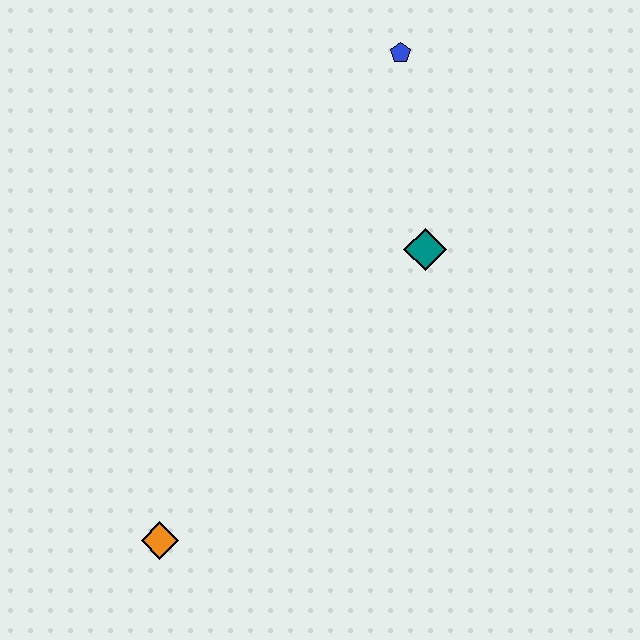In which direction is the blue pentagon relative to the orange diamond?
The blue pentagon is above the orange diamond.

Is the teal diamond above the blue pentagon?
No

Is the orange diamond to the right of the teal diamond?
No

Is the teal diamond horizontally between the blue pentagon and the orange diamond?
No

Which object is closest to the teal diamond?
The blue pentagon is closest to the teal diamond.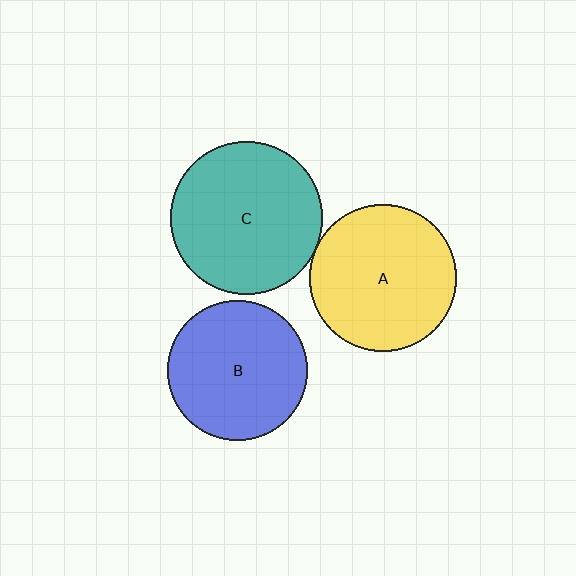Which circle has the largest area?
Circle C (teal).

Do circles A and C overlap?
Yes.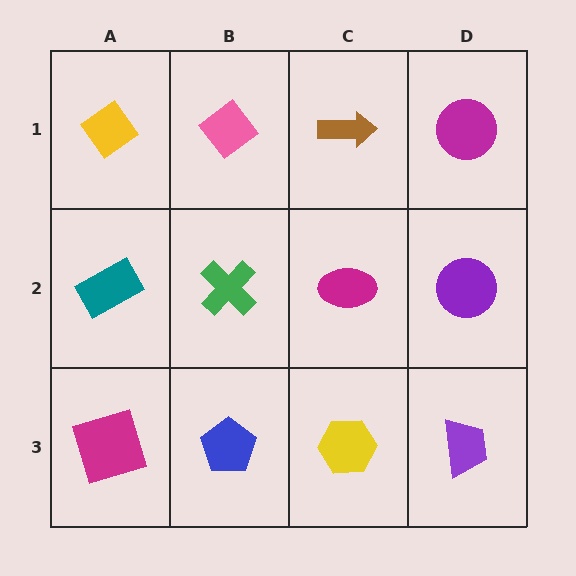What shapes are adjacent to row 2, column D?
A magenta circle (row 1, column D), a purple trapezoid (row 3, column D), a magenta ellipse (row 2, column C).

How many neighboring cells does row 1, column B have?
3.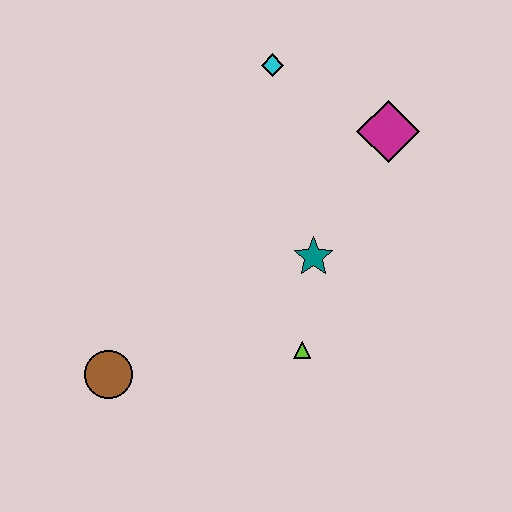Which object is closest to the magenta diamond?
The cyan diamond is closest to the magenta diamond.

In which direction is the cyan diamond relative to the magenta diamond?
The cyan diamond is to the left of the magenta diamond.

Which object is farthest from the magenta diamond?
The brown circle is farthest from the magenta diamond.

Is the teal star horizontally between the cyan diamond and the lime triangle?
No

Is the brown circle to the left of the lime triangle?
Yes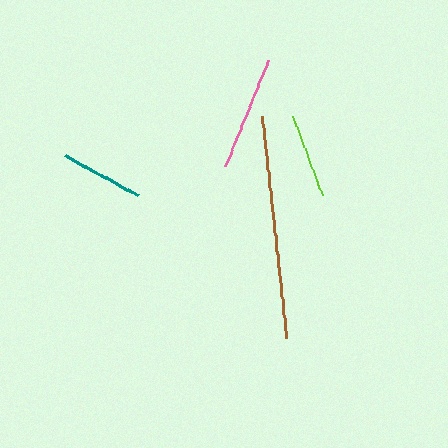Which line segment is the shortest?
The teal line is the shortest at approximately 83 pixels.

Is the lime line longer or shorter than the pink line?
The pink line is longer than the lime line.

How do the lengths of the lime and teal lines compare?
The lime and teal lines are approximately the same length.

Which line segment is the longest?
The brown line is the longest at approximately 223 pixels.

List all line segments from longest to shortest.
From longest to shortest: brown, pink, lime, teal.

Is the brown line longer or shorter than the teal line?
The brown line is longer than the teal line.